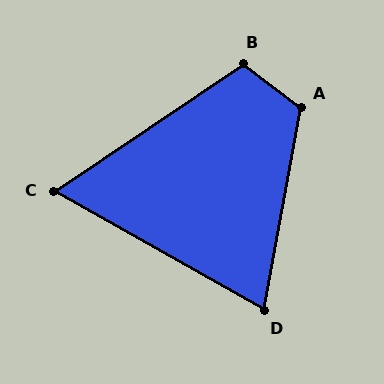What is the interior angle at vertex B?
Approximately 109 degrees (obtuse).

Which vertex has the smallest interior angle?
C, at approximately 63 degrees.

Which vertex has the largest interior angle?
A, at approximately 117 degrees.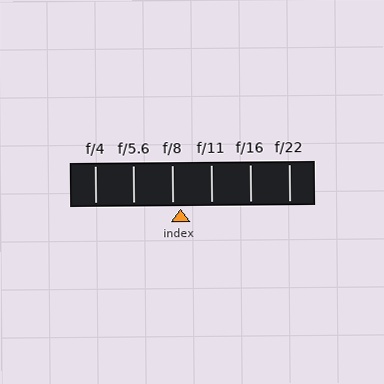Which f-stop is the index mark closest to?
The index mark is closest to f/8.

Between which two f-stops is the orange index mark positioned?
The index mark is between f/8 and f/11.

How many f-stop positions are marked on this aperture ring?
There are 6 f-stop positions marked.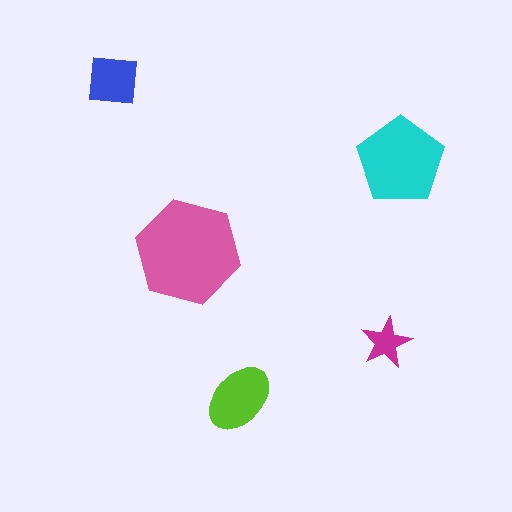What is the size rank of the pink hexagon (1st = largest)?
1st.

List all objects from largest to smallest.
The pink hexagon, the cyan pentagon, the lime ellipse, the blue square, the magenta star.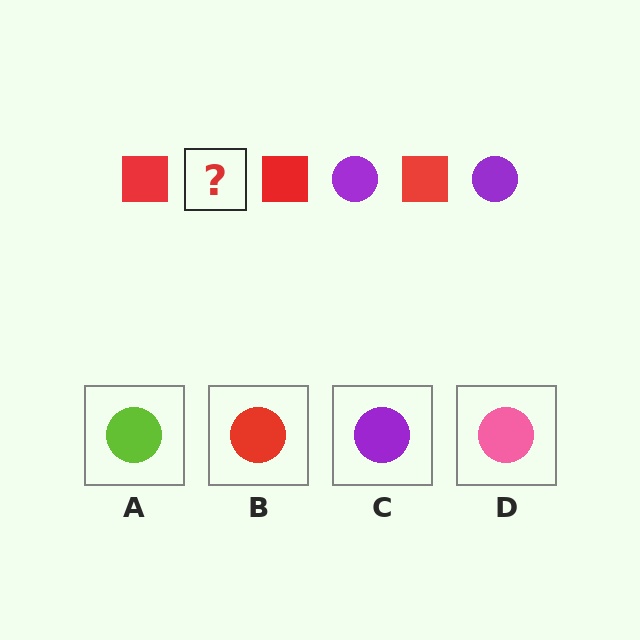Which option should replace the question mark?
Option C.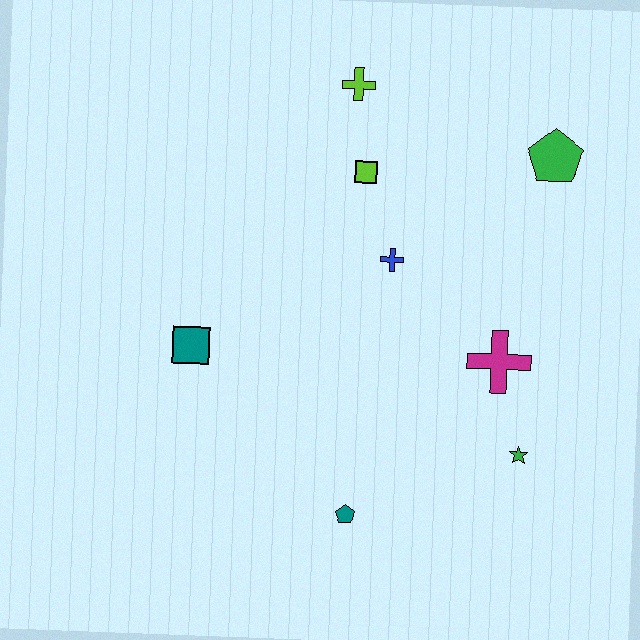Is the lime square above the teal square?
Yes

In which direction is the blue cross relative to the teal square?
The blue cross is to the right of the teal square.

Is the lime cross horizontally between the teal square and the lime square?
Yes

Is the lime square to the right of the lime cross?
Yes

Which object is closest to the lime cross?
The lime square is closest to the lime cross.